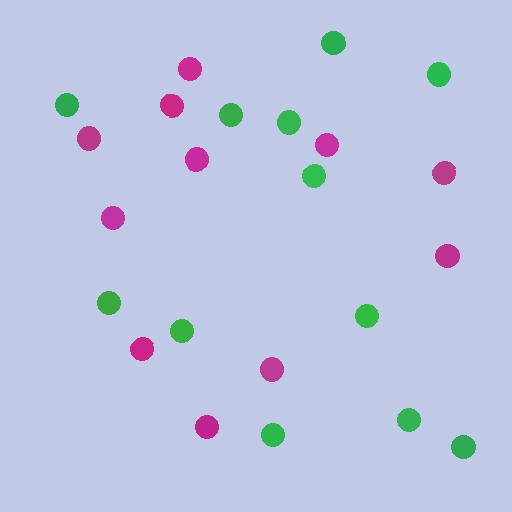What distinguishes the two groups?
There are 2 groups: one group of magenta circles (11) and one group of green circles (12).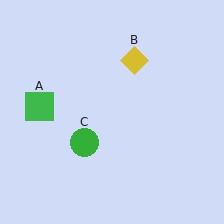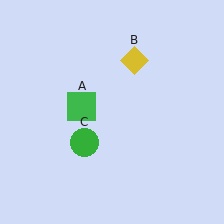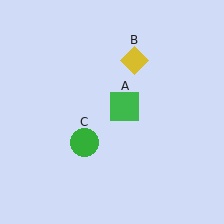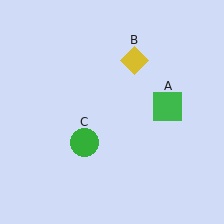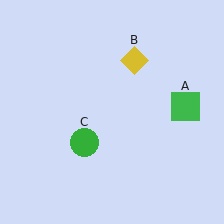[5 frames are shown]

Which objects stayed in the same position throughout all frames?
Yellow diamond (object B) and green circle (object C) remained stationary.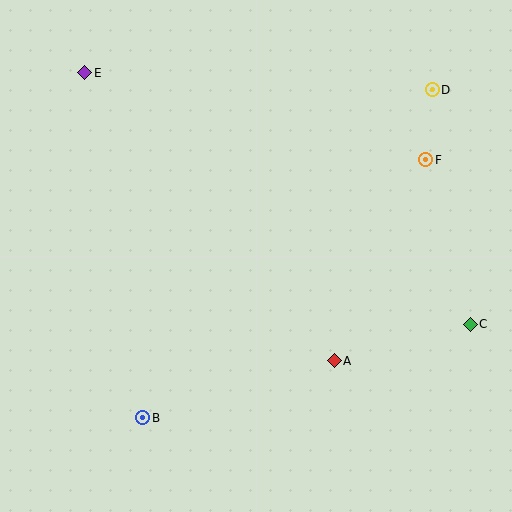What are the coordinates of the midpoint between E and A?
The midpoint between E and A is at (210, 217).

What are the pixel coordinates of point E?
Point E is at (85, 73).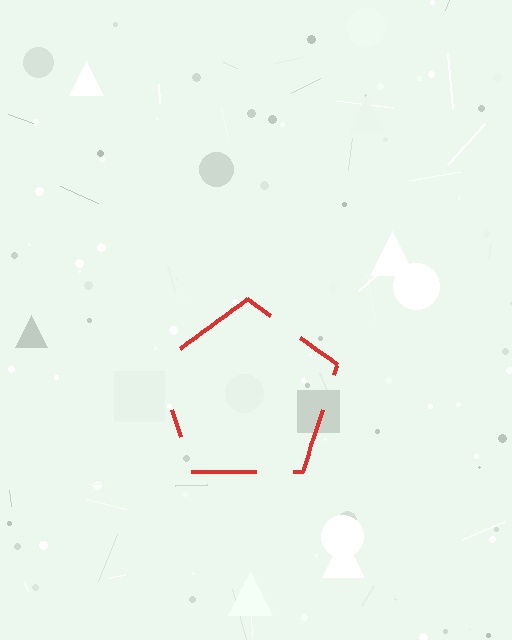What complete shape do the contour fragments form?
The contour fragments form a pentagon.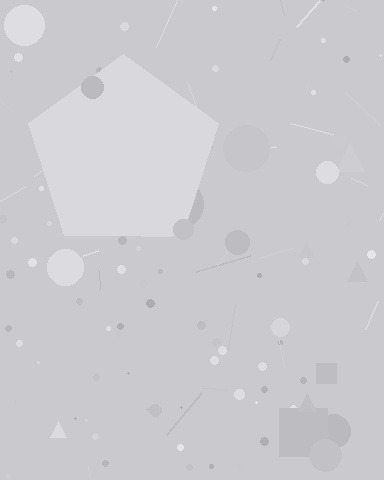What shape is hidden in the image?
A pentagon is hidden in the image.